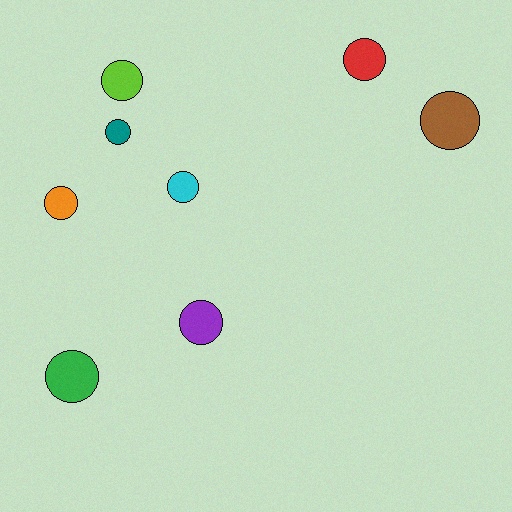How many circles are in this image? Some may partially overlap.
There are 8 circles.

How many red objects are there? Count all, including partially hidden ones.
There is 1 red object.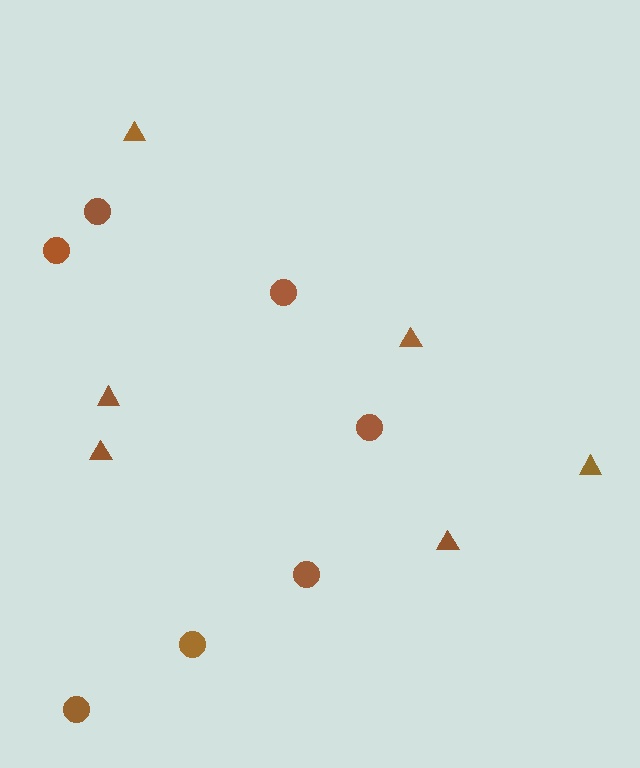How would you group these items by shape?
There are 2 groups: one group of circles (7) and one group of triangles (6).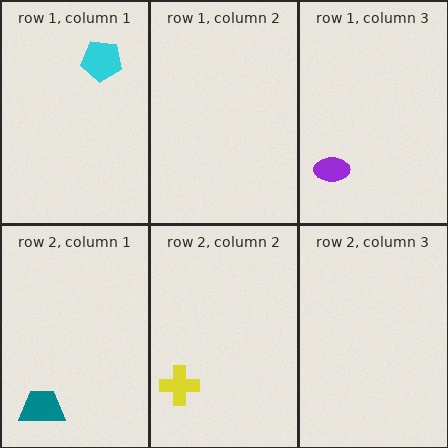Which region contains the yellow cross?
The row 2, column 2 region.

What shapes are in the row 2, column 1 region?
The teal trapezoid.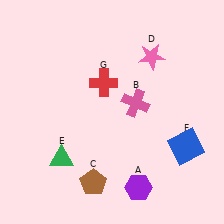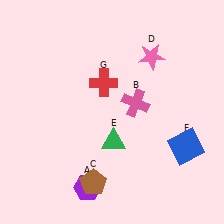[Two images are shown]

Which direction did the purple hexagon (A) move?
The purple hexagon (A) moved left.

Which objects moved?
The objects that moved are: the purple hexagon (A), the green triangle (E).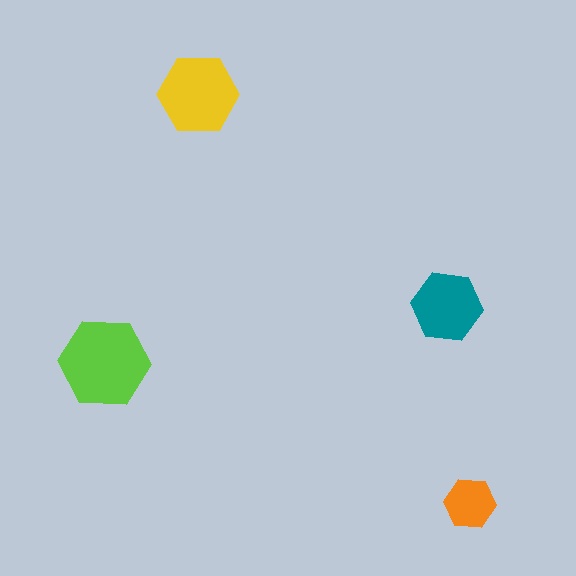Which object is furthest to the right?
The orange hexagon is rightmost.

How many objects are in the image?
There are 4 objects in the image.